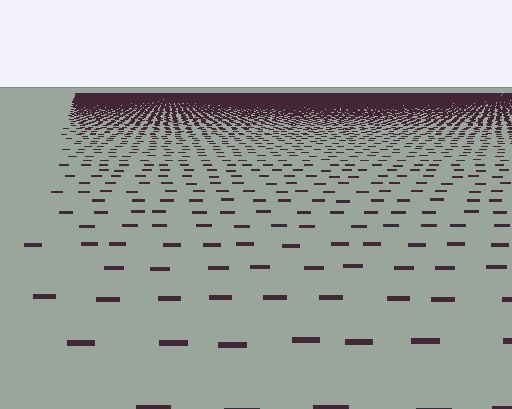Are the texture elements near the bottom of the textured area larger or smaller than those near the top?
Larger. Near the bottom, elements are closer to the viewer and appear at a bigger on-screen size.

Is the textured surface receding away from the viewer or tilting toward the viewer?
The surface is receding away from the viewer. Texture elements get smaller and denser toward the top.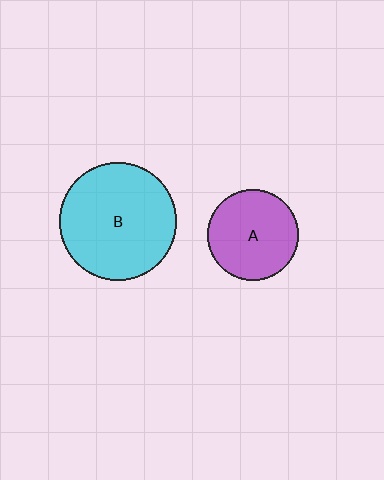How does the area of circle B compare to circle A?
Approximately 1.7 times.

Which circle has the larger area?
Circle B (cyan).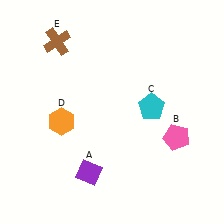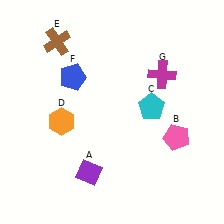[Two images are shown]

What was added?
A blue pentagon (F), a magenta cross (G) were added in Image 2.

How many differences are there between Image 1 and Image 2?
There are 2 differences between the two images.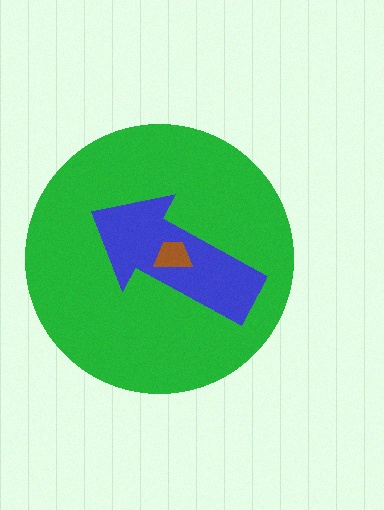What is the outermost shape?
The green circle.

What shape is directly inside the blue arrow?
The brown trapezoid.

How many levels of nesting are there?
3.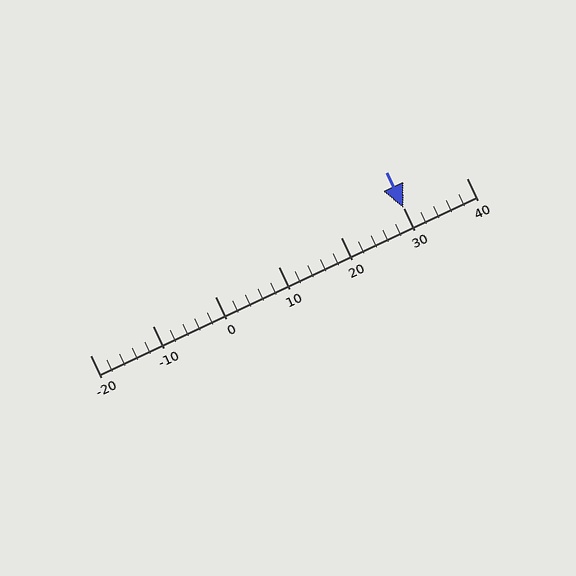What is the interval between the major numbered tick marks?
The major tick marks are spaced 10 units apart.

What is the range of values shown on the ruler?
The ruler shows values from -20 to 40.